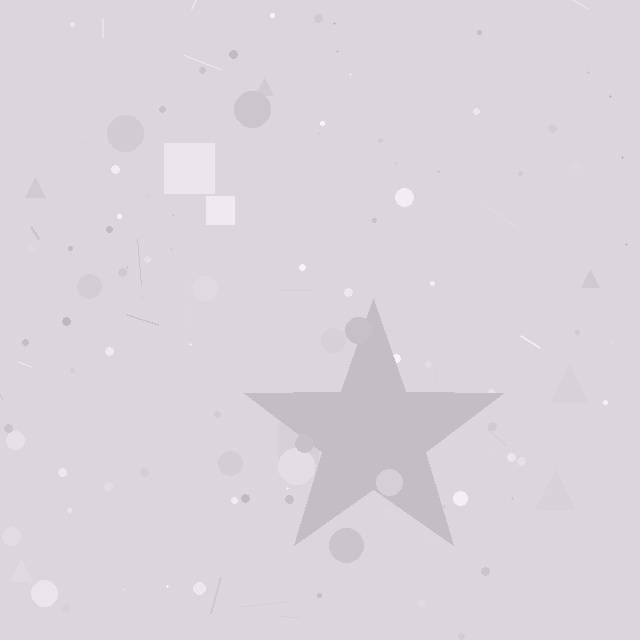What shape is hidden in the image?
A star is hidden in the image.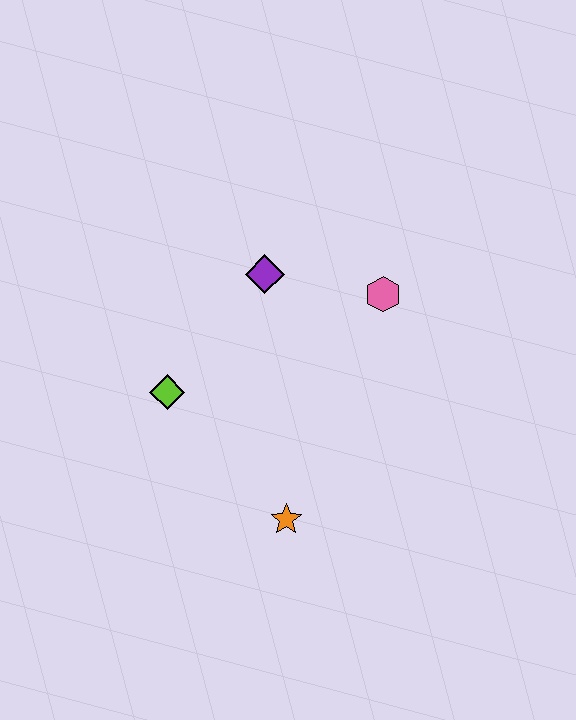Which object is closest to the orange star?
The lime diamond is closest to the orange star.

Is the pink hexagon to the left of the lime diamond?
No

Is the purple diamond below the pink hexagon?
No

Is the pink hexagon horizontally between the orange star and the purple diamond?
No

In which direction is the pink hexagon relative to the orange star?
The pink hexagon is above the orange star.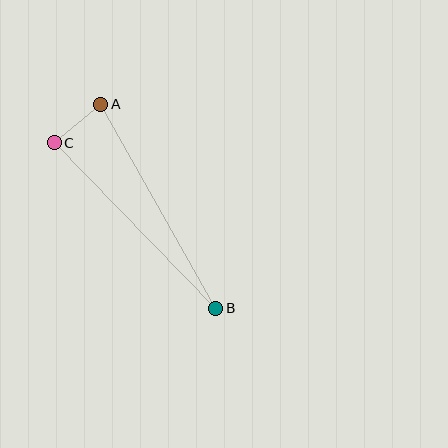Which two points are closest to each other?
Points A and C are closest to each other.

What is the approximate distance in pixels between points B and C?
The distance between B and C is approximately 231 pixels.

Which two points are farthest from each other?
Points A and B are farthest from each other.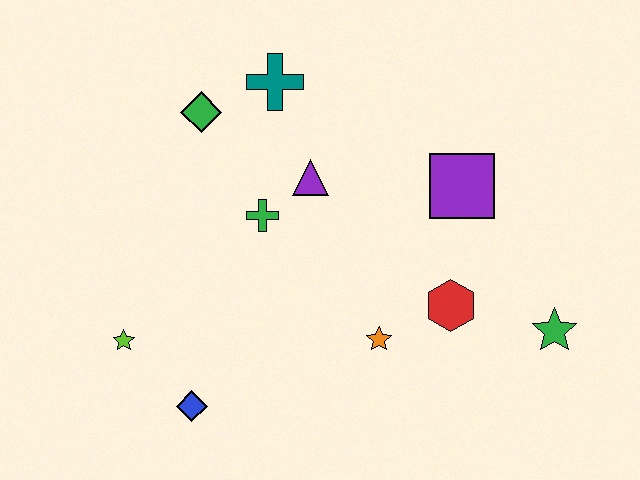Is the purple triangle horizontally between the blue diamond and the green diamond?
No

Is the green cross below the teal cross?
Yes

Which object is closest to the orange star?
The red hexagon is closest to the orange star.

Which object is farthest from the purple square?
The lime star is farthest from the purple square.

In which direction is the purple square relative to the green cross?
The purple square is to the right of the green cross.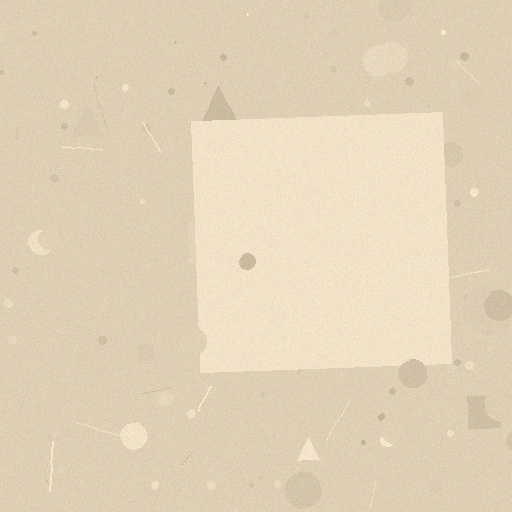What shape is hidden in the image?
A square is hidden in the image.